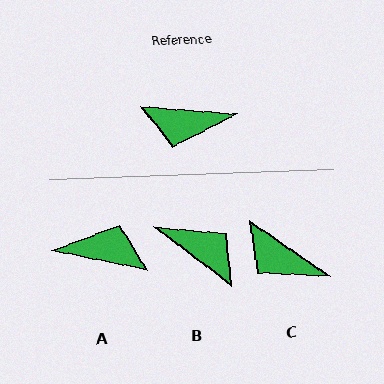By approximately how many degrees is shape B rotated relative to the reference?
Approximately 147 degrees counter-clockwise.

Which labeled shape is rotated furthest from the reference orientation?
A, about 173 degrees away.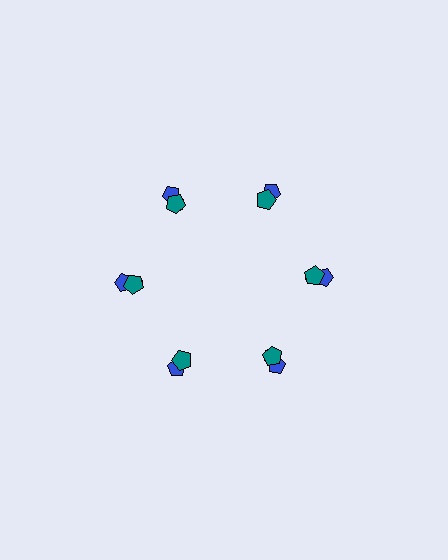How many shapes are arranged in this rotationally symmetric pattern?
There are 18 shapes, arranged in 6 groups of 3.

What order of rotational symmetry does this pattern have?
This pattern has 6-fold rotational symmetry.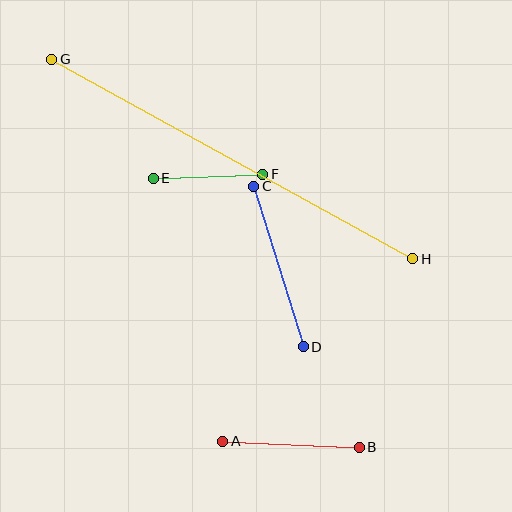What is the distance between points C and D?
The distance is approximately 168 pixels.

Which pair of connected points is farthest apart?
Points G and H are farthest apart.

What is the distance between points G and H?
The distance is approximately 413 pixels.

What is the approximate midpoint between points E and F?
The midpoint is at approximately (208, 176) pixels.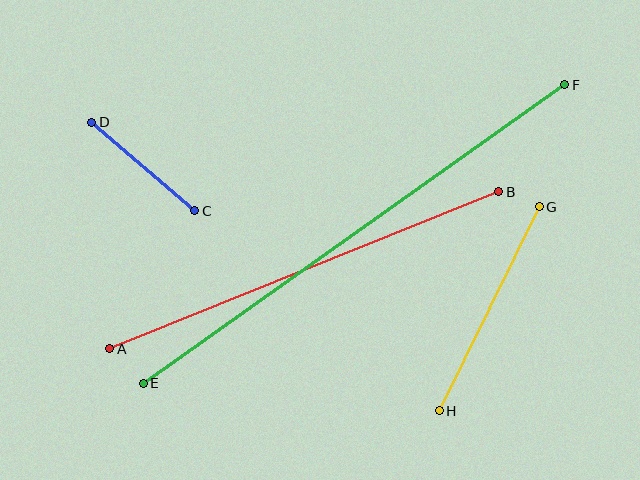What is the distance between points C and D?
The distance is approximately 136 pixels.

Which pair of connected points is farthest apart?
Points E and F are farthest apart.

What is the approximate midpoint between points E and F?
The midpoint is at approximately (354, 234) pixels.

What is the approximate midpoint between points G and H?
The midpoint is at approximately (489, 309) pixels.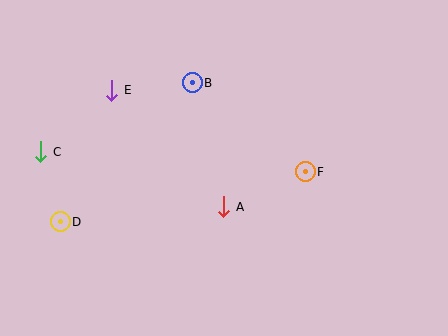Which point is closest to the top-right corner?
Point F is closest to the top-right corner.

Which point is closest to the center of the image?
Point A at (224, 207) is closest to the center.